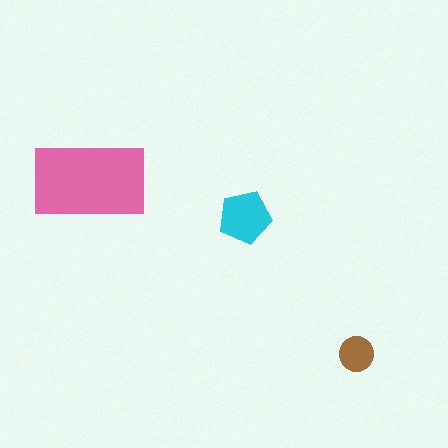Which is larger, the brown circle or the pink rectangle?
The pink rectangle.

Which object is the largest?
The pink rectangle.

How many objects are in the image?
There are 3 objects in the image.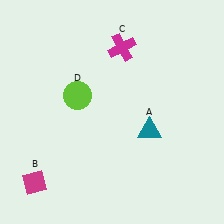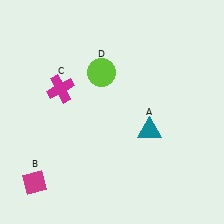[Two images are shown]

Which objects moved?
The objects that moved are: the magenta cross (C), the lime circle (D).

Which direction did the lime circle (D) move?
The lime circle (D) moved right.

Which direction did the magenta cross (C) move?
The magenta cross (C) moved left.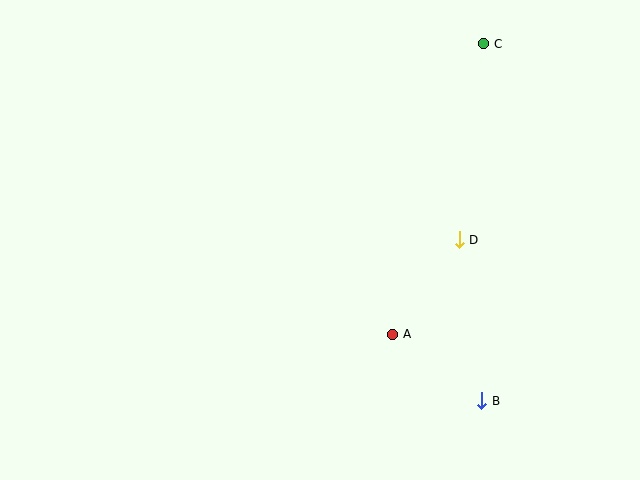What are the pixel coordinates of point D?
Point D is at (459, 240).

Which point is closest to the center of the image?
Point A at (393, 334) is closest to the center.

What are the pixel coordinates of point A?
Point A is at (393, 334).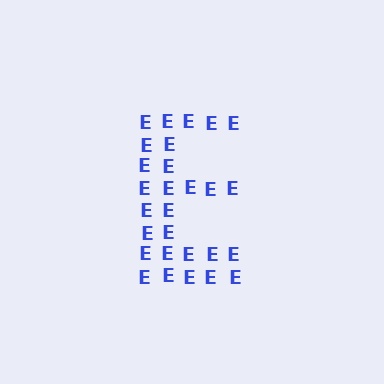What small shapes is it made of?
It is made of small letter E's.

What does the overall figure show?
The overall figure shows the letter E.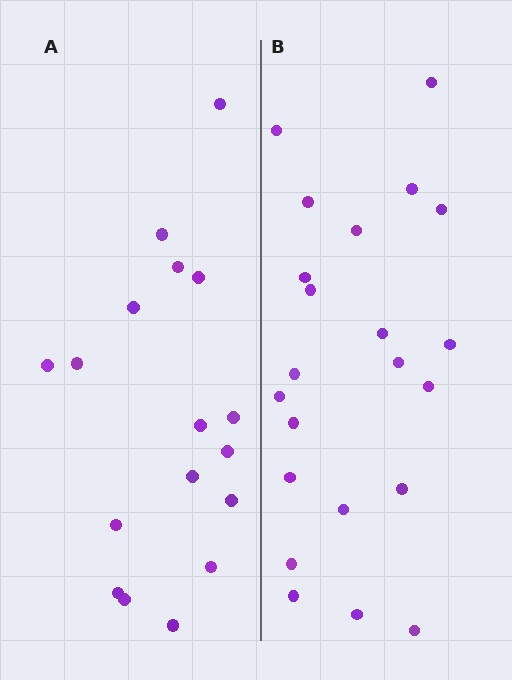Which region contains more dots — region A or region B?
Region B (the right region) has more dots.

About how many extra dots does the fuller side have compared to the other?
Region B has about 5 more dots than region A.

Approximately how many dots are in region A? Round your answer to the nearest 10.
About 20 dots. (The exact count is 17, which rounds to 20.)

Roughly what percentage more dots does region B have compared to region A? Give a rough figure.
About 30% more.